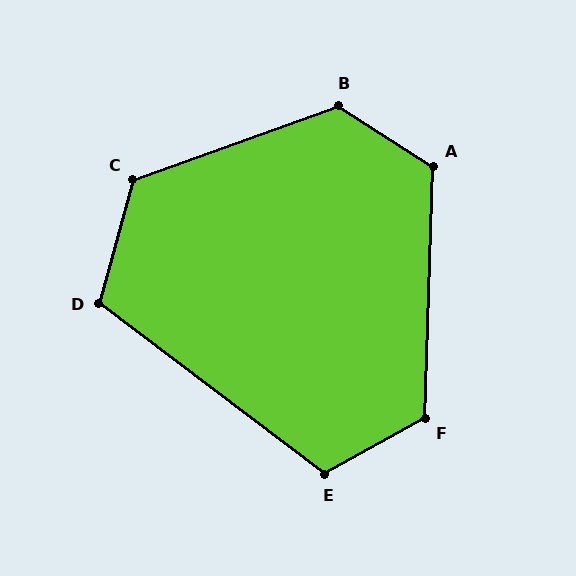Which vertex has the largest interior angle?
B, at approximately 127 degrees.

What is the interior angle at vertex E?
Approximately 114 degrees (obtuse).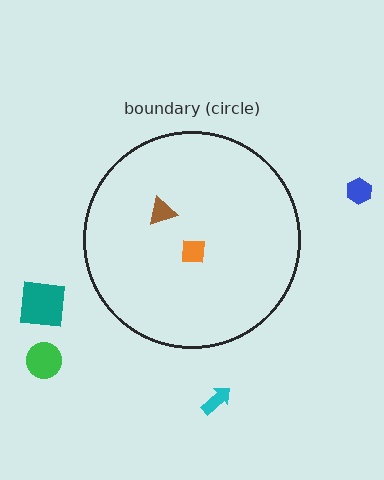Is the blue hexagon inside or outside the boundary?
Outside.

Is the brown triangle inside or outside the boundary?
Inside.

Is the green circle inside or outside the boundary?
Outside.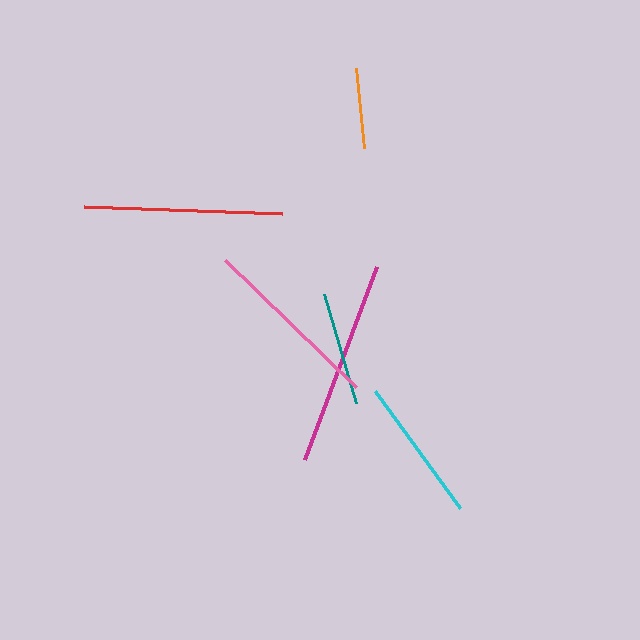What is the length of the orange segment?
The orange segment is approximately 81 pixels long.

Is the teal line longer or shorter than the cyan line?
The cyan line is longer than the teal line.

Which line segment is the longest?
The magenta line is the longest at approximately 206 pixels.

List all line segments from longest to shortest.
From longest to shortest: magenta, red, pink, cyan, teal, orange.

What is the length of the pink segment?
The pink segment is approximately 182 pixels long.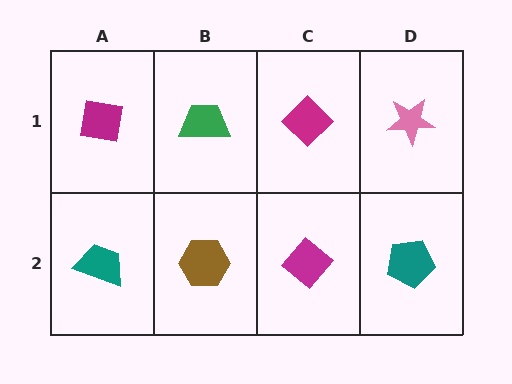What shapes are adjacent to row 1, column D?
A teal pentagon (row 2, column D), a magenta diamond (row 1, column C).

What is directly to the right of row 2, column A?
A brown hexagon.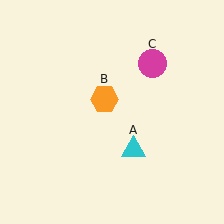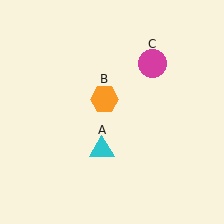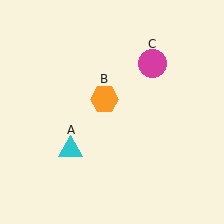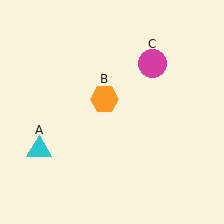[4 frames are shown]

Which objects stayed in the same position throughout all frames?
Orange hexagon (object B) and magenta circle (object C) remained stationary.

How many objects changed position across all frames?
1 object changed position: cyan triangle (object A).